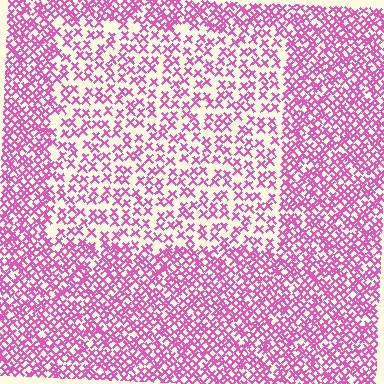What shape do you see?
I see a rectangle.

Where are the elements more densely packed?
The elements are more densely packed outside the rectangle boundary.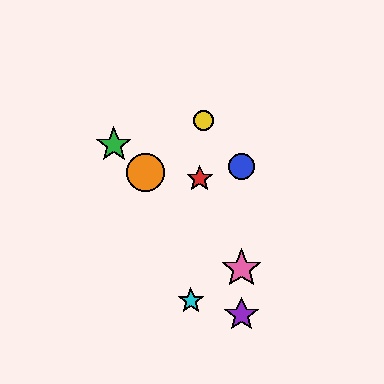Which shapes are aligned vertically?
The blue circle, the purple star, the pink star are aligned vertically.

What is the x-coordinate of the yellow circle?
The yellow circle is at x≈203.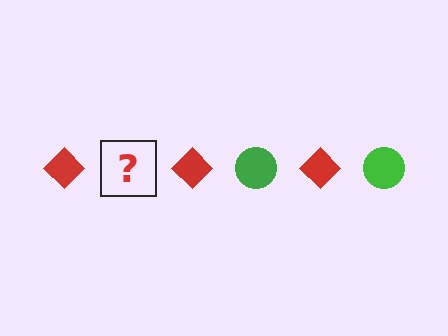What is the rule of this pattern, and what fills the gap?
The rule is that the pattern alternates between red diamond and green circle. The gap should be filled with a green circle.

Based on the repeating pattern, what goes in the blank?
The blank should be a green circle.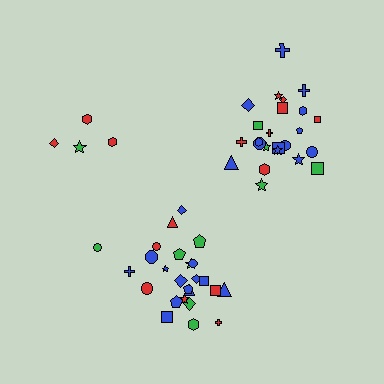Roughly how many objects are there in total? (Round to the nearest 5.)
Roughly 55 objects in total.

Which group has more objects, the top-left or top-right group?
The top-right group.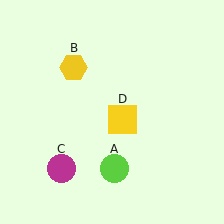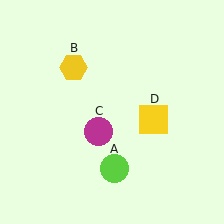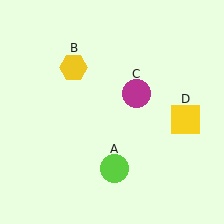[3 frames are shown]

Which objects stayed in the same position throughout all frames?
Lime circle (object A) and yellow hexagon (object B) remained stationary.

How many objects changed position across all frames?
2 objects changed position: magenta circle (object C), yellow square (object D).